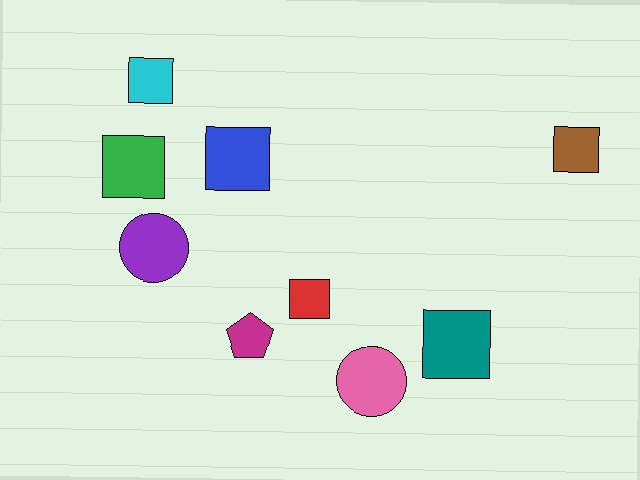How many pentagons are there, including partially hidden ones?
There is 1 pentagon.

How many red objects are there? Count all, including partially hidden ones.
There is 1 red object.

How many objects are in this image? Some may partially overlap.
There are 9 objects.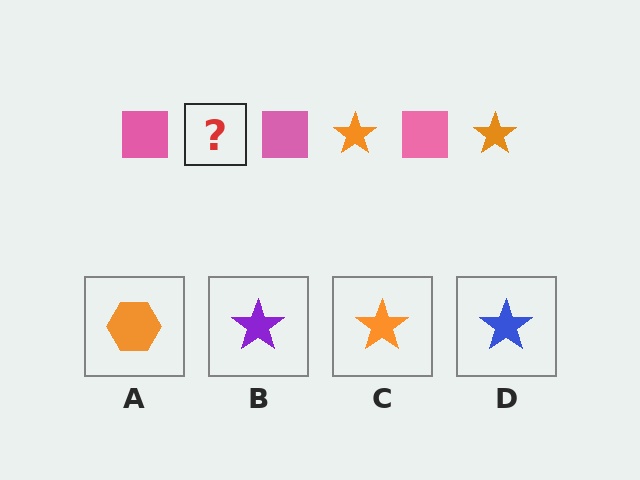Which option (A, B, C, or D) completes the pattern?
C.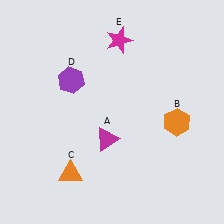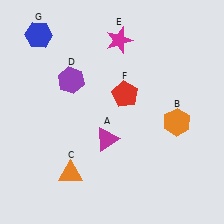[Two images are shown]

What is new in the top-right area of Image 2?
A red pentagon (F) was added in the top-right area of Image 2.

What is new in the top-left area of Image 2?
A blue hexagon (G) was added in the top-left area of Image 2.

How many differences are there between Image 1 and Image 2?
There are 2 differences between the two images.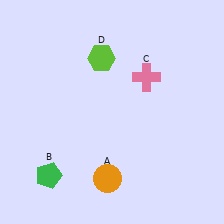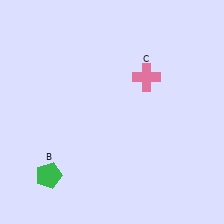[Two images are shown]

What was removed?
The lime hexagon (D), the orange circle (A) were removed in Image 2.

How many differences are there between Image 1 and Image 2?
There are 2 differences between the two images.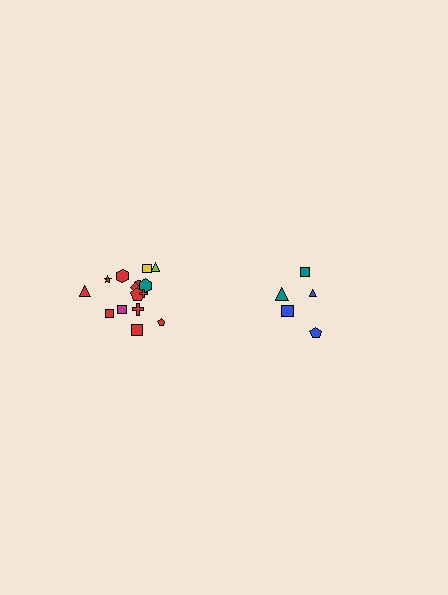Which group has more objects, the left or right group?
The left group.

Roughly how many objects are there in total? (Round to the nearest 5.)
Roughly 20 objects in total.